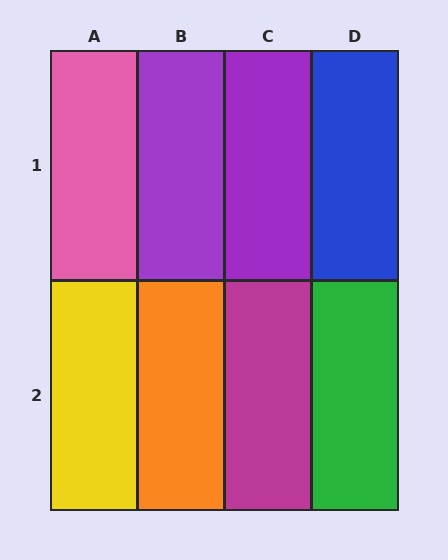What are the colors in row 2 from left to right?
Yellow, orange, magenta, green.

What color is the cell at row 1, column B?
Purple.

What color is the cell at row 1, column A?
Pink.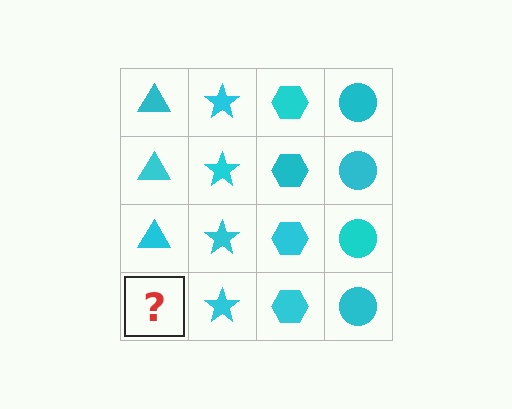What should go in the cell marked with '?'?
The missing cell should contain a cyan triangle.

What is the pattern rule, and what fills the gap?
The rule is that each column has a consistent shape. The gap should be filled with a cyan triangle.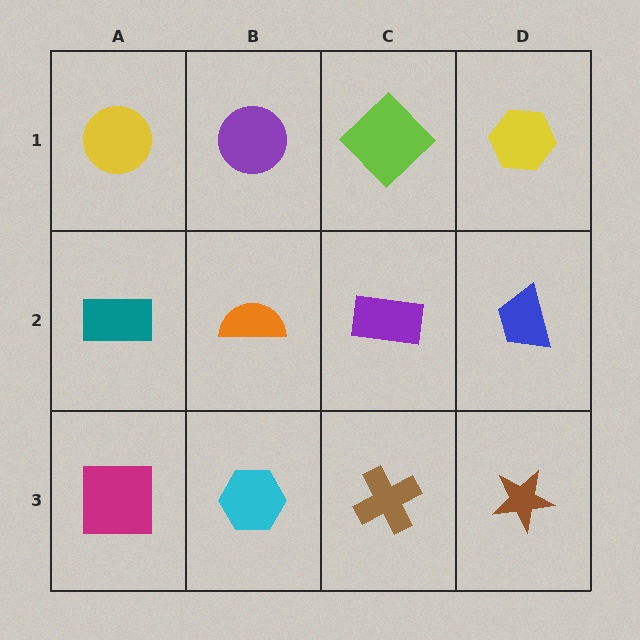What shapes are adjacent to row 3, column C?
A purple rectangle (row 2, column C), a cyan hexagon (row 3, column B), a brown star (row 3, column D).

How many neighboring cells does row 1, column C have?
3.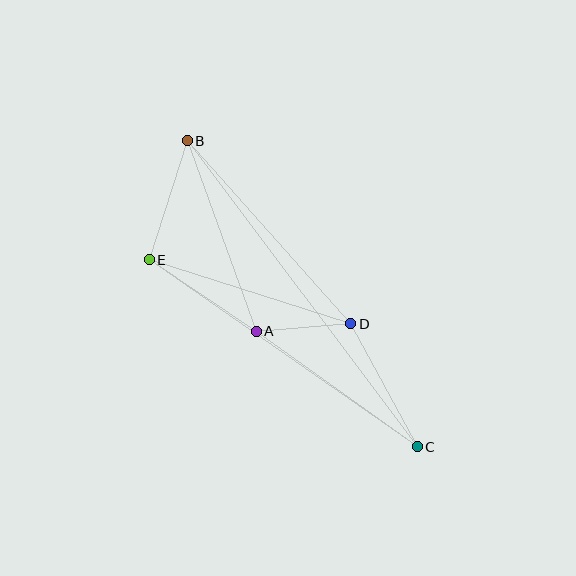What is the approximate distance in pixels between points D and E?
The distance between D and E is approximately 211 pixels.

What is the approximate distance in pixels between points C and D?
The distance between C and D is approximately 140 pixels.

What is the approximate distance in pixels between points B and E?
The distance between B and E is approximately 125 pixels.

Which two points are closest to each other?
Points A and D are closest to each other.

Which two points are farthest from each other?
Points B and C are farthest from each other.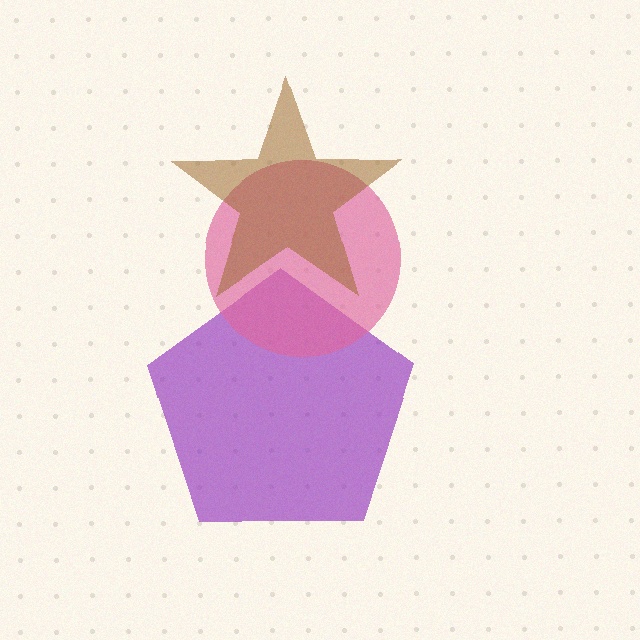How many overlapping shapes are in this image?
There are 3 overlapping shapes in the image.